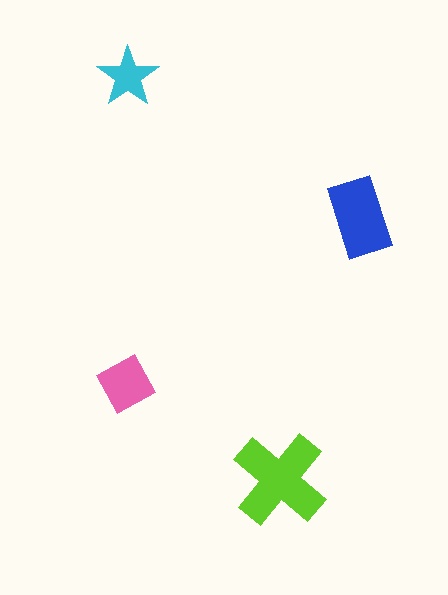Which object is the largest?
The lime cross.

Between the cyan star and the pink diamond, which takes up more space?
The pink diamond.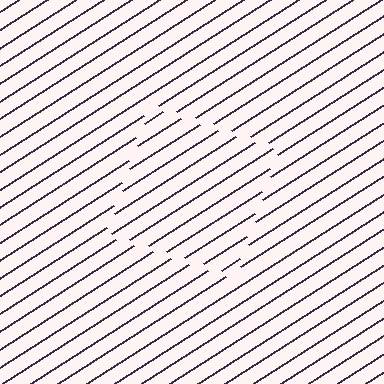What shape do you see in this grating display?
An illusory square. The interior of the shape contains the same grating, shifted by half a period — the contour is defined by the phase discontinuity where line-ends from the inner and outer gratings abut.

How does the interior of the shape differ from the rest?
The interior of the shape contains the same grating, shifted by half a period — the contour is defined by the phase discontinuity where line-ends from the inner and outer gratings abut.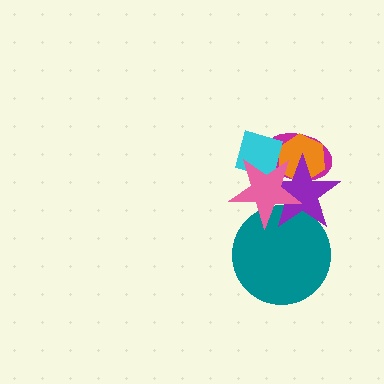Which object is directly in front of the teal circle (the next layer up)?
The purple star is directly in front of the teal circle.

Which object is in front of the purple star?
The pink star is in front of the purple star.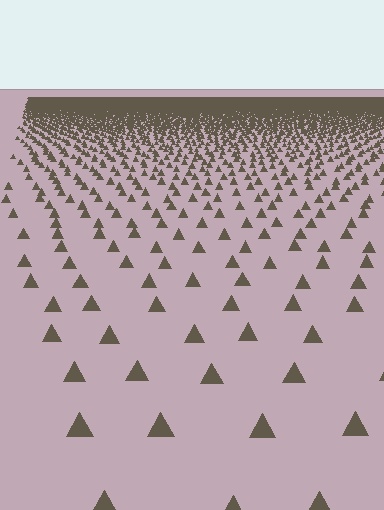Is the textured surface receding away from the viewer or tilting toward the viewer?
The surface is receding away from the viewer. Texture elements get smaller and denser toward the top.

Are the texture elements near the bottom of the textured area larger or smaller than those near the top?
Larger. Near the bottom, elements are closer to the viewer and appear at a bigger on-screen size.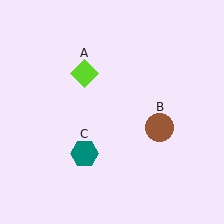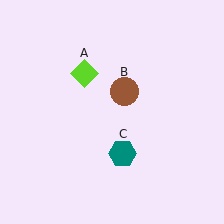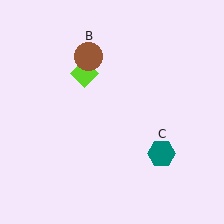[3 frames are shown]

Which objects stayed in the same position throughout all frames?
Lime diamond (object A) remained stationary.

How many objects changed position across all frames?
2 objects changed position: brown circle (object B), teal hexagon (object C).